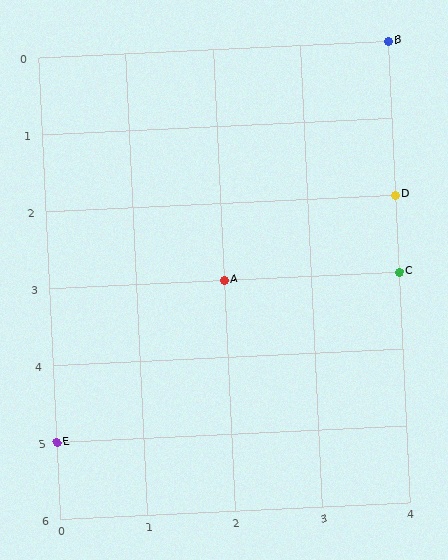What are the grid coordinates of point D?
Point D is at grid coordinates (4, 2).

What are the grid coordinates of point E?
Point E is at grid coordinates (0, 5).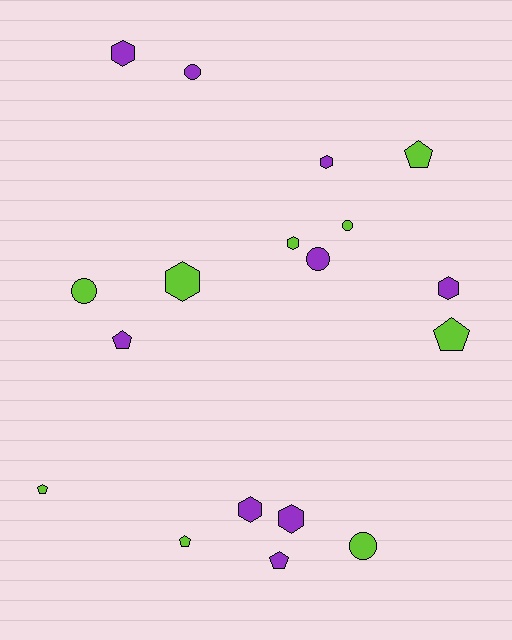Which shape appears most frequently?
Hexagon, with 7 objects.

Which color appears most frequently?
Purple, with 9 objects.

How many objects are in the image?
There are 18 objects.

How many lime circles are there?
There are 3 lime circles.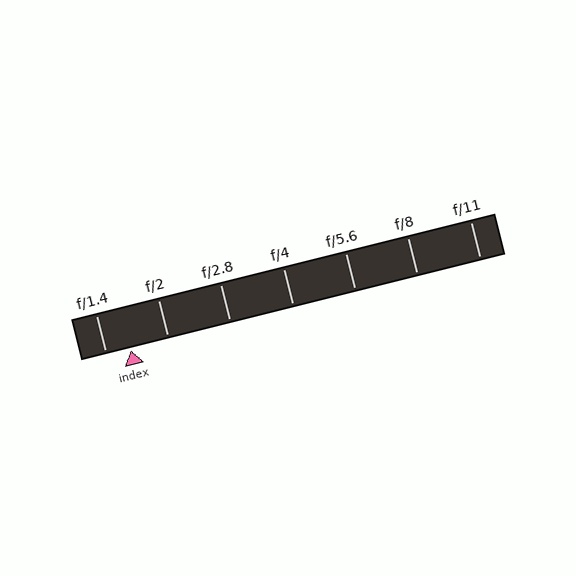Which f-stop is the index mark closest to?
The index mark is closest to f/1.4.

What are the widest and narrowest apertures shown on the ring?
The widest aperture shown is f/1.4 and the narrowest is f/11.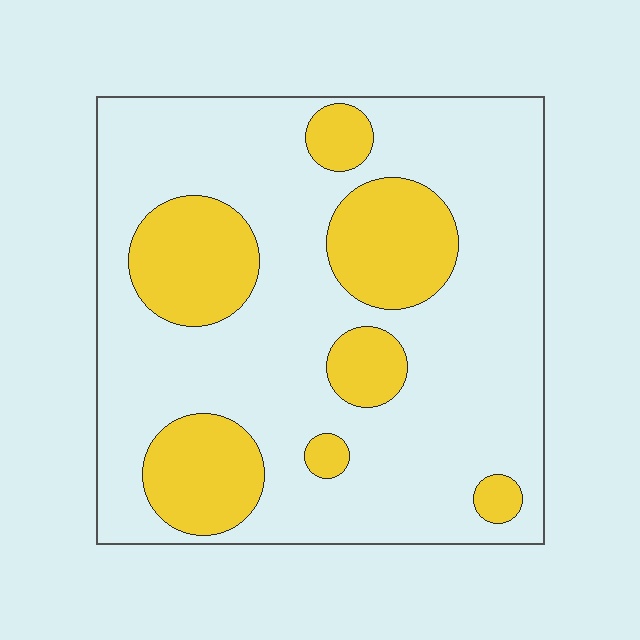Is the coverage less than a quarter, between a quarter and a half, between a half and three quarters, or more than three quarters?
Between a quarter and a half.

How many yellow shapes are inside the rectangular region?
7.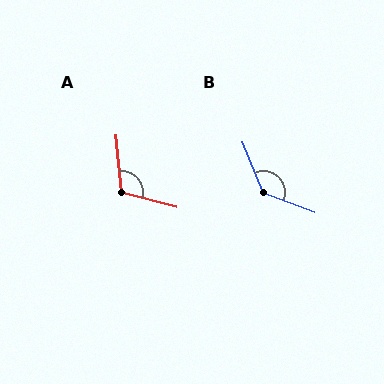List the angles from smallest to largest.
A (110°), B (133°).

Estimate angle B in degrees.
Approximately 133 degrees.